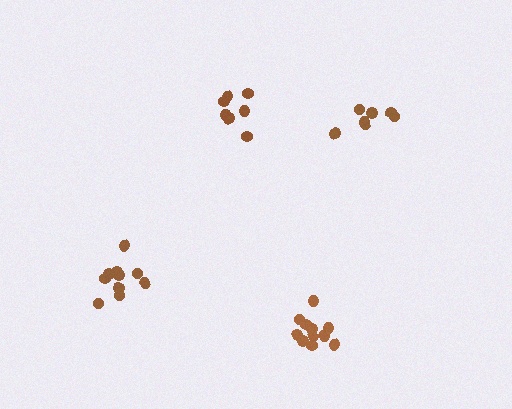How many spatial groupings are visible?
There are 4 spatial groupings.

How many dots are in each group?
Group 1: 7 dots, Group 2: 7 dots, Group 3: 10 dots, Group 4: 11 dots (35 total).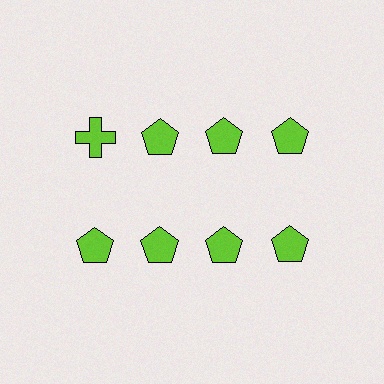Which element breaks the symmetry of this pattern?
The lime cross in the top row, leftmost column breaks the symmetry. All other shapes are lime pentagons.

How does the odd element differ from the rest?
It has a different shape: cross instead of pentagon.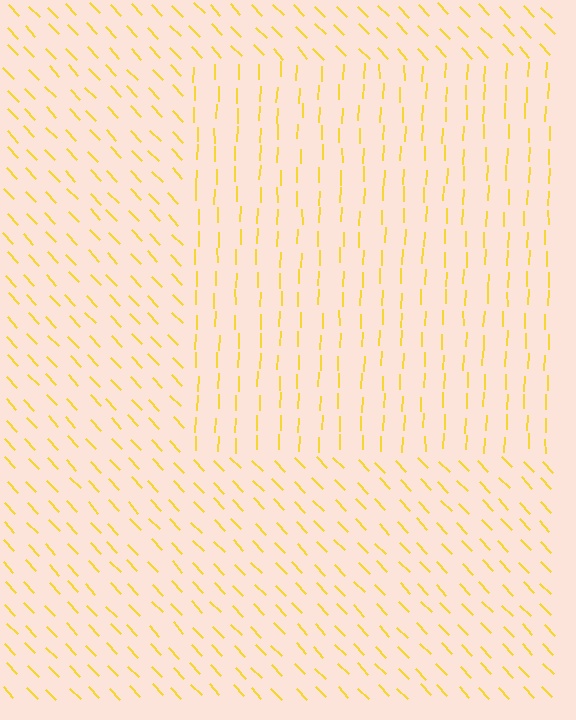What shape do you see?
I see a rectangle.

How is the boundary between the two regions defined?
The boundary is defined purely by a change in line orientation (approximately 45 degrees difference). All lines are the same color and thickness.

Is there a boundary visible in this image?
Yes, there is a texture boundary formed by a change in line orientation.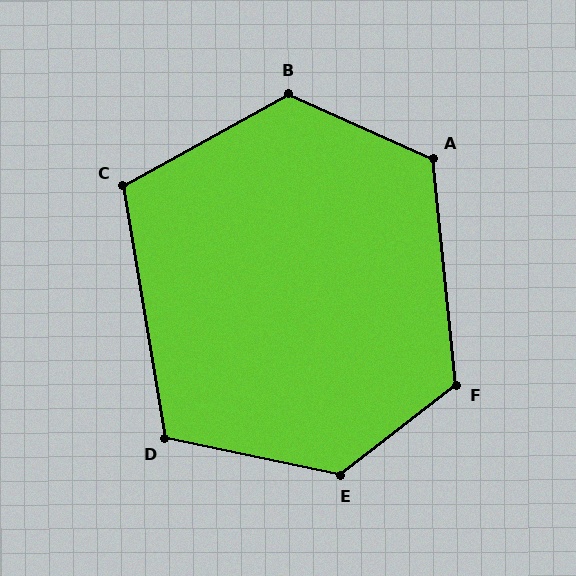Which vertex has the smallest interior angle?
C, at approximately 110 degrees.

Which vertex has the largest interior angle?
E, at approximately 130 degrees.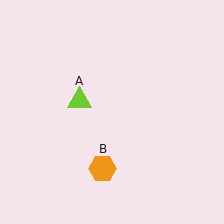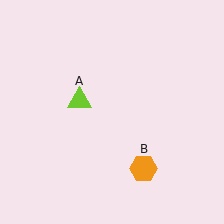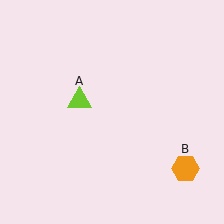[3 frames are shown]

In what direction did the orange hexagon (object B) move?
The orange hexagon (object B) moved right.